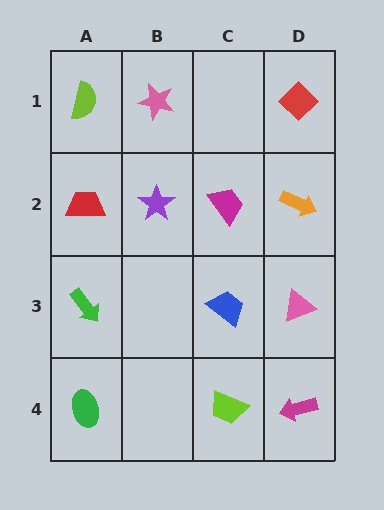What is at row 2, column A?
A red trapezoid.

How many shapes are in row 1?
3 shapes.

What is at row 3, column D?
A pink triangle.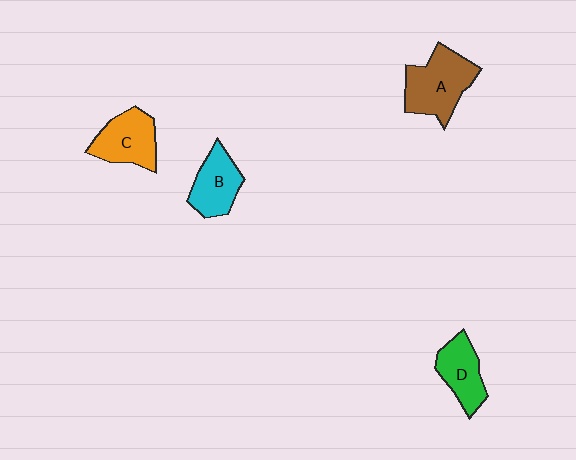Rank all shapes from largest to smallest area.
From largest to smallest: A (brown), C (orange), B (cyan), D (green).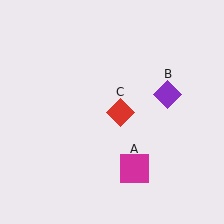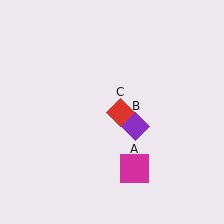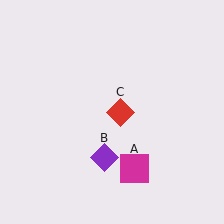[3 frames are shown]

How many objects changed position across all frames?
1 object changed position: purple diamond (object B).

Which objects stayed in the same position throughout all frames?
Magenta square (object A) and red diamond (object C) remained stationary.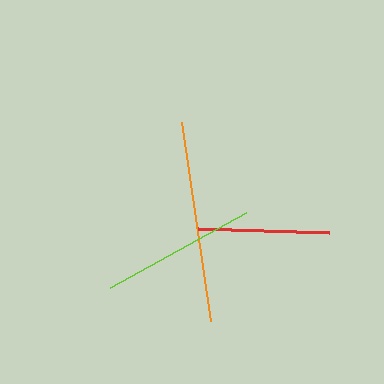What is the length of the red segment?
The red segment is approximately 131 pixels long.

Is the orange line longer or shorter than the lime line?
The orange line is longer than the lime line.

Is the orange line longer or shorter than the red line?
The orange line is longer than the red line.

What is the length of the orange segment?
The orange segment is approximately 202 pixels long.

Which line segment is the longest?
The orange line is the longest at approximately 202 pixels.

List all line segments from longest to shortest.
From longest to shortest: orange, lime, red.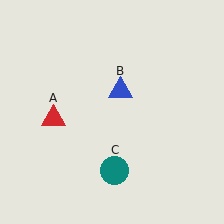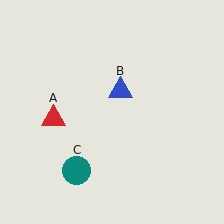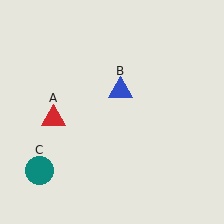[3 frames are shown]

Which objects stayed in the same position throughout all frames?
Red triangle (object A) and blue triangle (object B) remained stationary.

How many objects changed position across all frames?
1 object changed position: teal circle (object C).